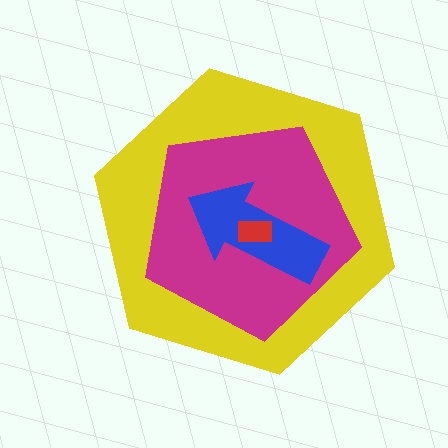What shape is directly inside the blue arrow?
The red rectangle.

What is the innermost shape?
The red rectangle.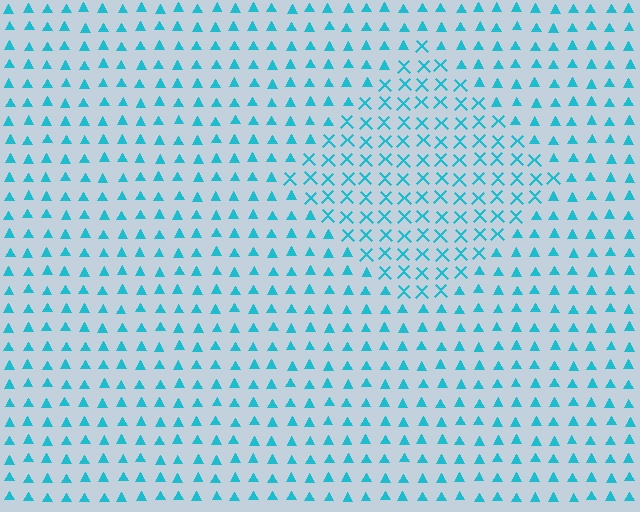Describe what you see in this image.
The image is filled with small cyan elements arranged in a uniform grid. A diamond-shaped region contains X marks, while the surrounding area contains triangles. The boundary is defined purely by the change in element shape.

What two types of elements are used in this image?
The image uses X marks inside the diamond region and triangles outside it.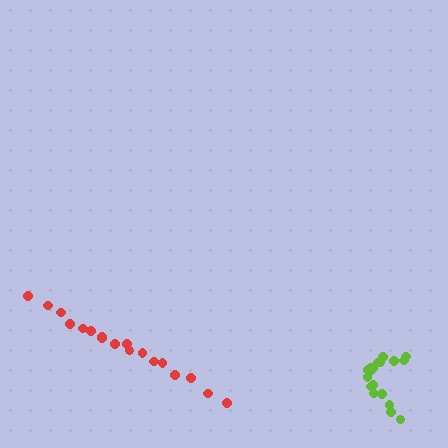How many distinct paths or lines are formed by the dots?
There are 2 distinct paths.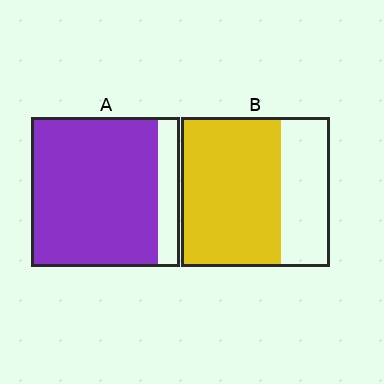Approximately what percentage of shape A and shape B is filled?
A is approximately 85% and B is approximately 65%.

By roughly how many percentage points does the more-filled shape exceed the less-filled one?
By roughly 20 percentage points (A over B).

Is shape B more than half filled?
Yes.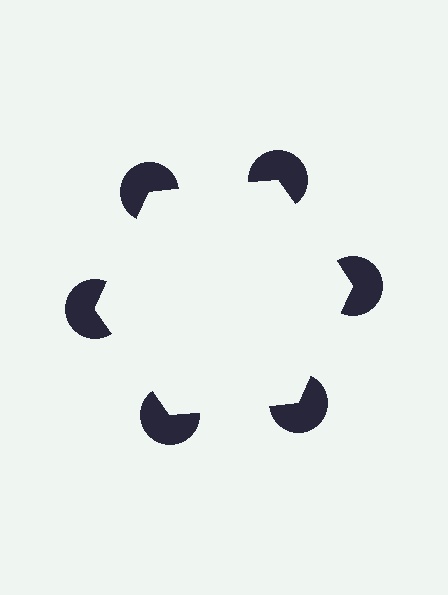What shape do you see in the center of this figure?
An illusory hexagon — its edges are inferred from the aligned wedge cuts in the pac-man discs, not physically drawn.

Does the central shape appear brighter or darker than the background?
It typically appears slightly brighter than the background, even though no actual brightness change is drawn.